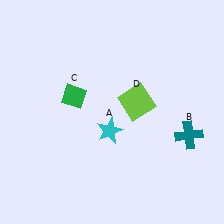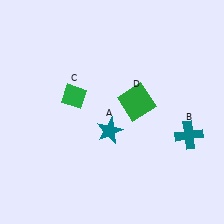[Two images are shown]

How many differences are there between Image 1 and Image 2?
There are 2 differences between the two images.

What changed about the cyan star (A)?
In Image 1, A is cyan. In Image 2, it changed to teal.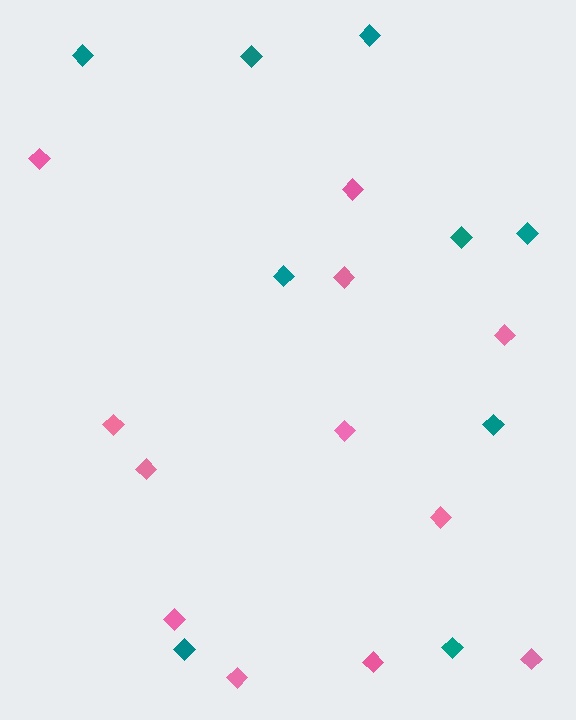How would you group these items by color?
There are 2 groups: one group of pink diamonds (12) and one group of teal diamonds (9).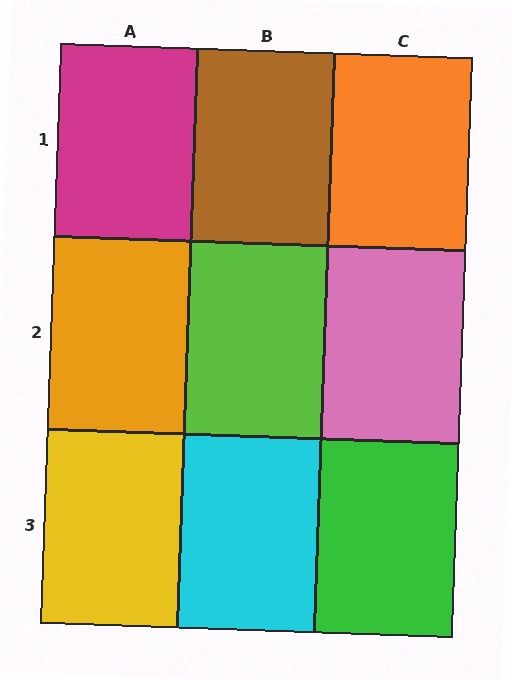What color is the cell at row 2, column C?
Pink.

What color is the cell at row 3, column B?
Cyan.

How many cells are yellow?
1 cell is yellow.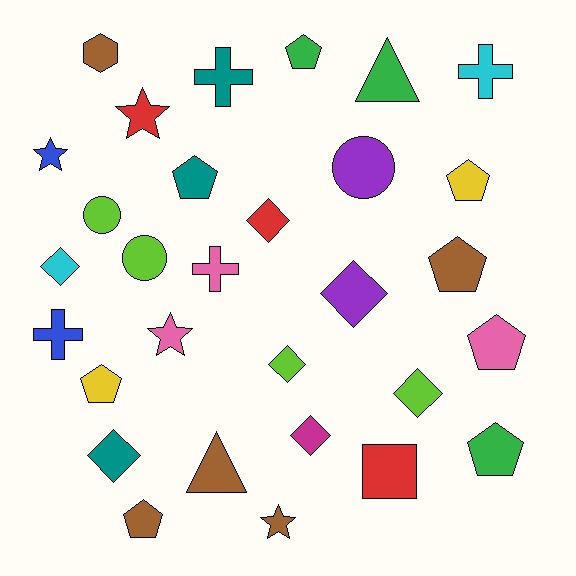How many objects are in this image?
There are 30 objects.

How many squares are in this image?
There is 1 square.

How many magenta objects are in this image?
There is 1 magenta object.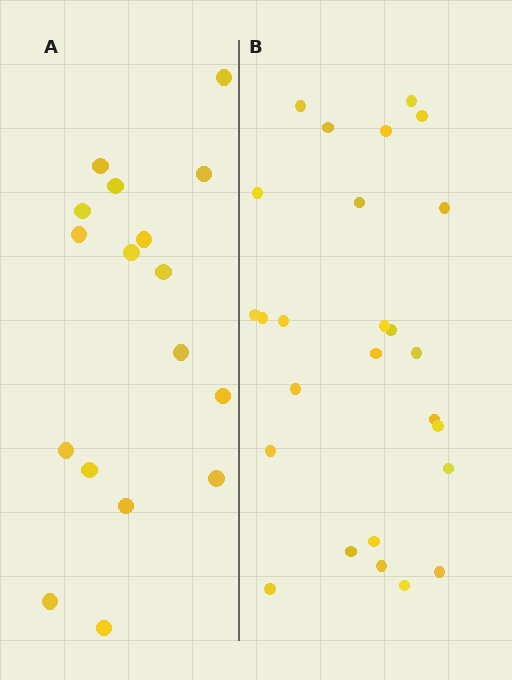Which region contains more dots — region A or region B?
Region B (the right region) has more dots.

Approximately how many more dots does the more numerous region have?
Region B has roughly 8 or so more dots than region A.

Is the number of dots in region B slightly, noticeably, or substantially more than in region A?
Region B has substantially more. The ratio is roughly 1.5 to 1.